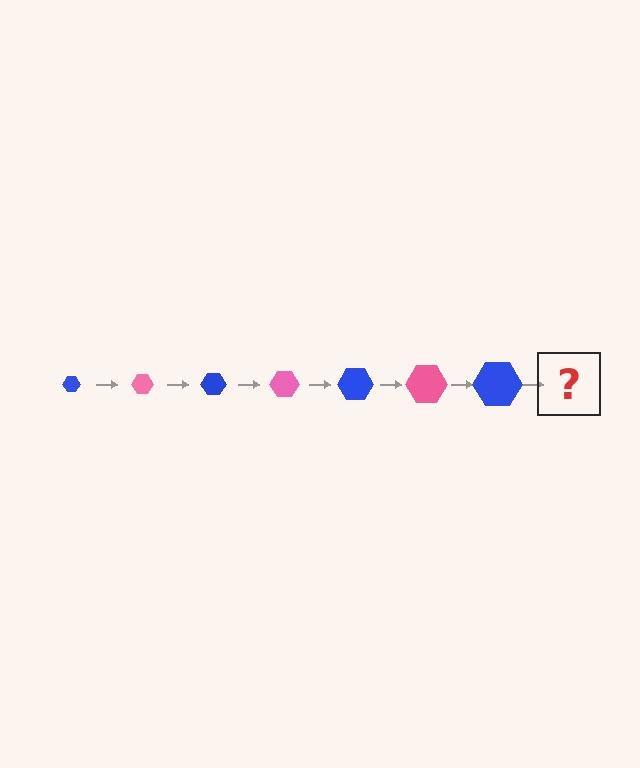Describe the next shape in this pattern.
It should be a pink hexagon, larger than the previous one.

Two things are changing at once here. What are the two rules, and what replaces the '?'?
The two rules are that the hexagon grows larger each step and the color cycles through blue and pink. The '?' should be a pink hexagon, larger than the previous one.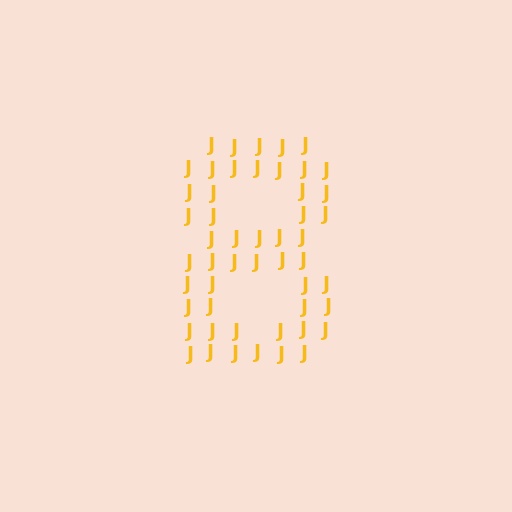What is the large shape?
The large shape is the digit 8.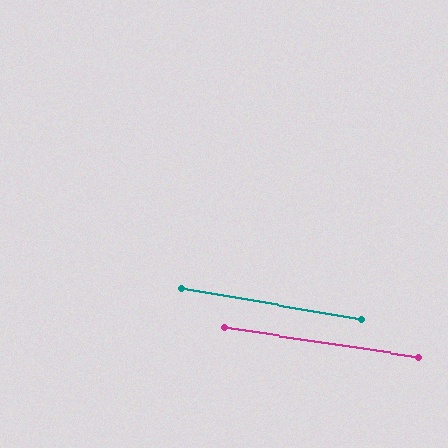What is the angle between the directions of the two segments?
Approximately 1 degree.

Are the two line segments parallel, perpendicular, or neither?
Parallel — their directions differ by only 1.0°.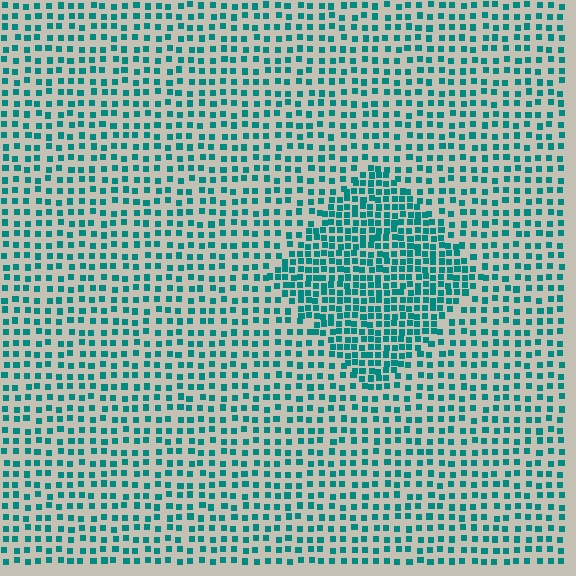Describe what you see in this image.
The image contains small teal elements arranged at two different densities. A diamond-shaped region is visible where the elements are more densely packed than the surrounding area.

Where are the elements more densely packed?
The elements are more densely packed inside the diamond boundary.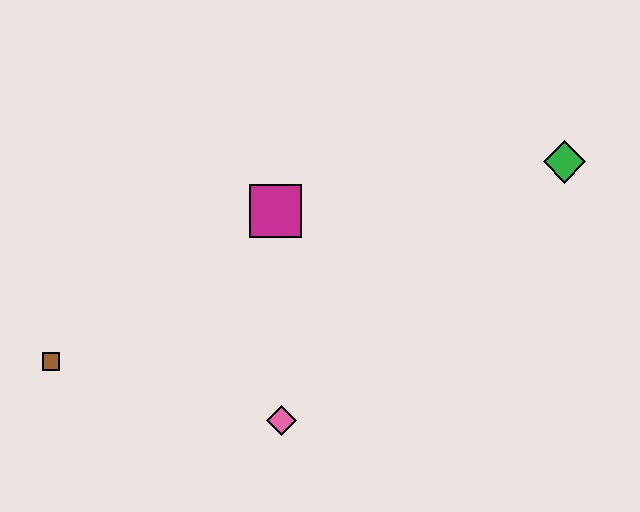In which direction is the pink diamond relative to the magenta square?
The pink diamond is below the magenta square.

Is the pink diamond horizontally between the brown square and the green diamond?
Yes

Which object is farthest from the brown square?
The green diamond is farthest from the brown square.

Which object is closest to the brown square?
The pink diamond is closest to the brown square.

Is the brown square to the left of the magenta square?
Yes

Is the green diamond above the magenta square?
Yes